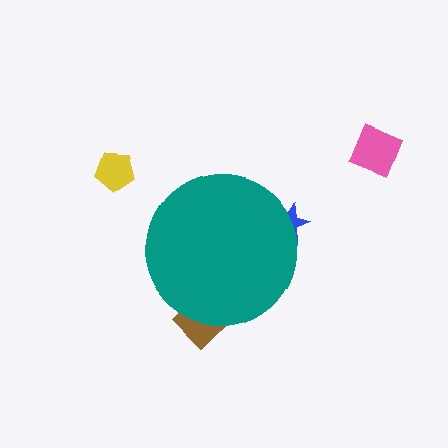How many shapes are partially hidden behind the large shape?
2 shapes are partially hidden.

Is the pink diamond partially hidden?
No, the pink diamond is fully visible.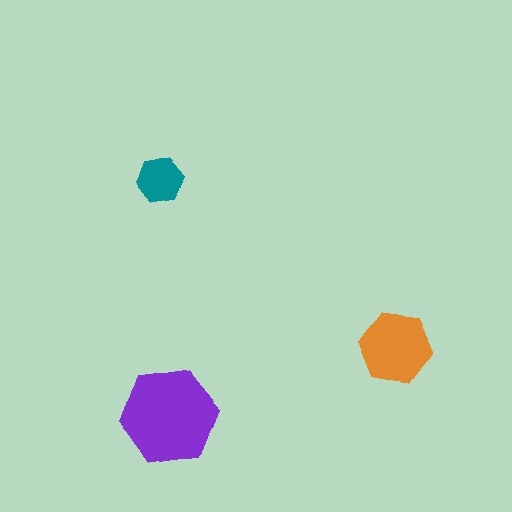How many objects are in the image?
There are 3 objects in the image.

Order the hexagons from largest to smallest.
the purple one, the orange one, the teal one.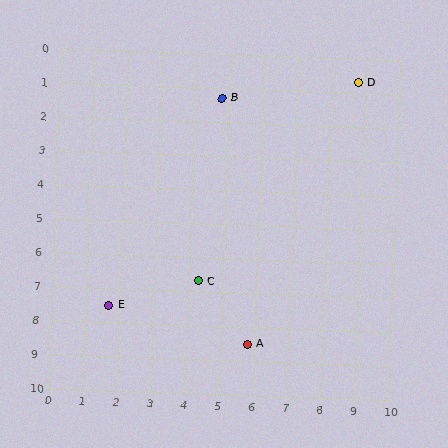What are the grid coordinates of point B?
Point B is at approximately (4.8, 1.3).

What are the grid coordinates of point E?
Point E is at approximately (1.7, 7.5).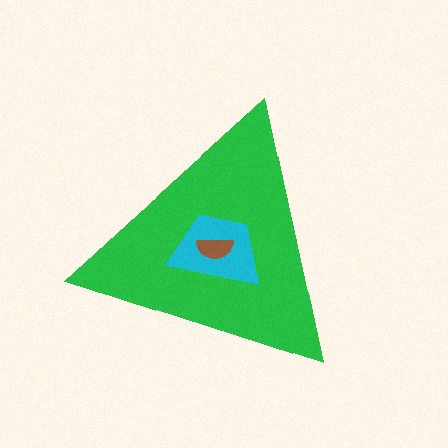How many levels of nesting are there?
3.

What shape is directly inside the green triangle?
The cyan trapezoid.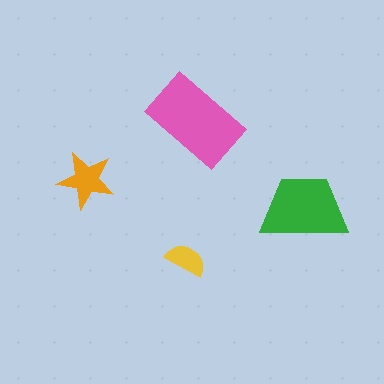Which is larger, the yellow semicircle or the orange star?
The orange star.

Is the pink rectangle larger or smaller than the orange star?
Larger.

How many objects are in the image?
There are 4 objects in the image.